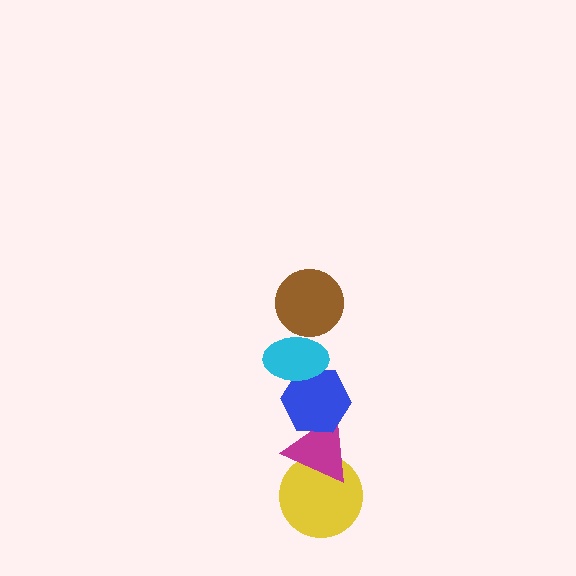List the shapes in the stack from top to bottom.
From top to bottom: the brown circle, the cyan ellipse, the blue hexagon, the magenta triangle, the yellow circle.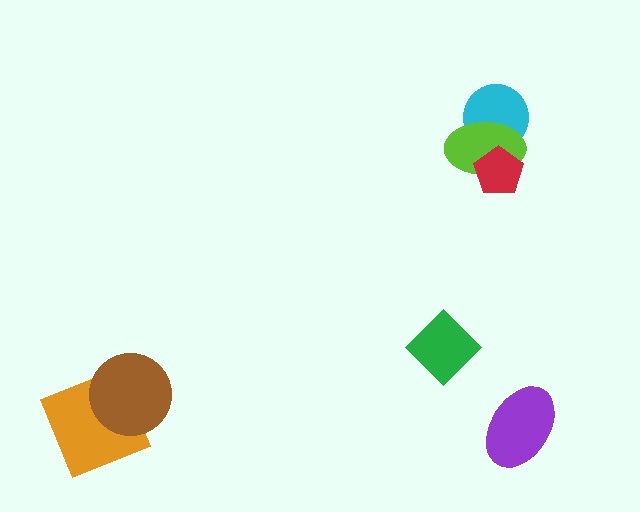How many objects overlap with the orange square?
1 object overlaps with the orange square.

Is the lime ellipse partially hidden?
Yes, it is partially covered by another shape.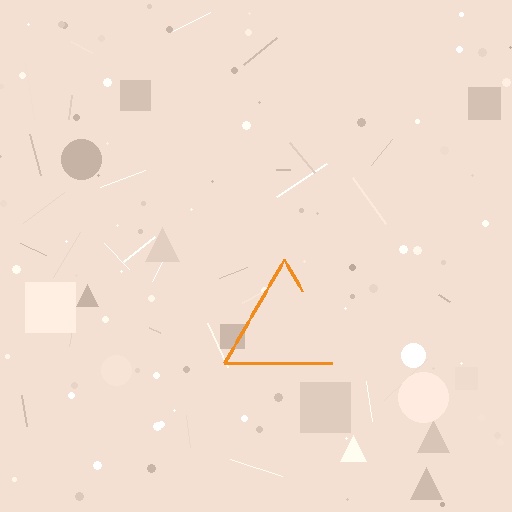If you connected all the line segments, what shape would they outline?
They would outline a triangle.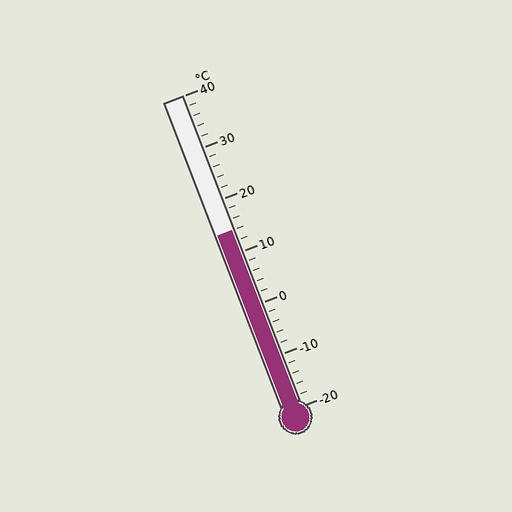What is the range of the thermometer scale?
The thermometer scale ranges from -20°C to 40°C.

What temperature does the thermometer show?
The thermometer shows approximately 14°C.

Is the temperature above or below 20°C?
The temperature is below 20°C.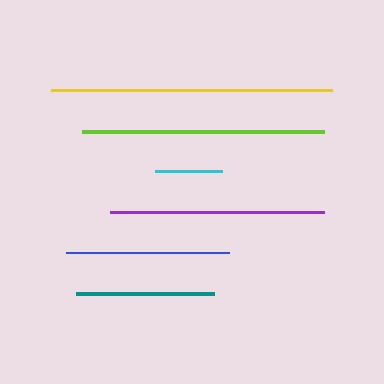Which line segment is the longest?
The yellow line is the longest at approximately 282 pixels.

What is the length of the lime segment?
The lime segment is approximately 241 pixels long.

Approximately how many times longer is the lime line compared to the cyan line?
The lime line is approximately 3.6 times the length of the cyan line.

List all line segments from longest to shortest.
From longest to shortest: yellow, lime, purple, blue, teal, cyan.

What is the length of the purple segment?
The purple segment is approximately 213 pixels long.